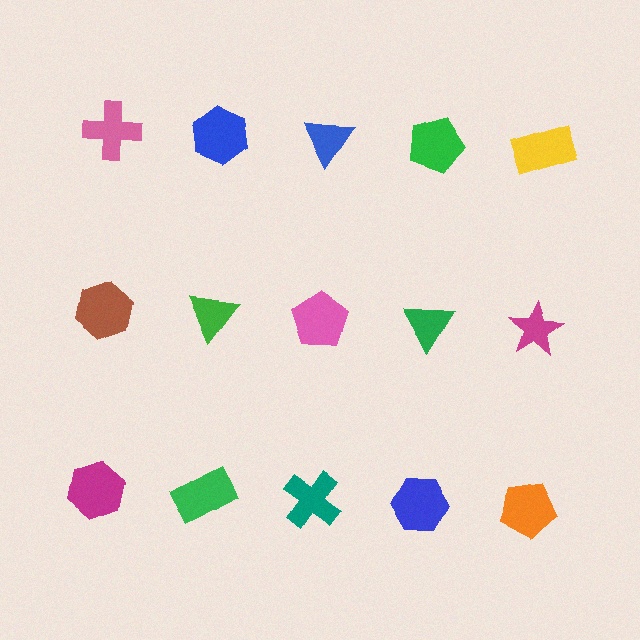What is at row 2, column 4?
A green triangle.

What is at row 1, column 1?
A pink cross.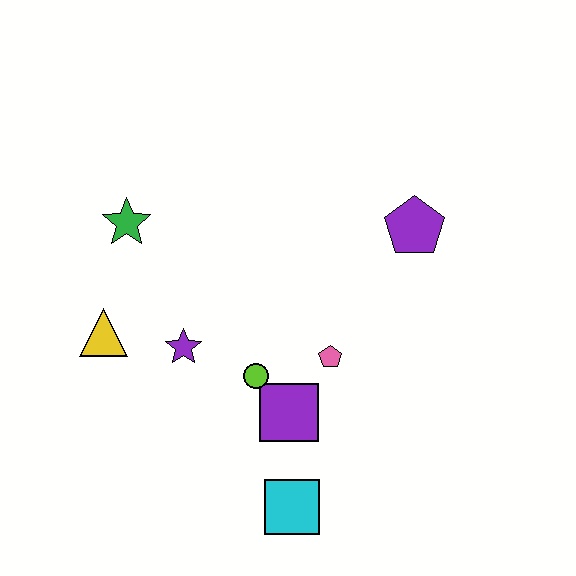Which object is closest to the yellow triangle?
The purple star is closest to the yellow triangle.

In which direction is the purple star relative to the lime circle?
The purple star is to the left of the lime circle.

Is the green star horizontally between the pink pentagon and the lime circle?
No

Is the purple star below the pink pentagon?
No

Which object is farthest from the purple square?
The green star is farthest from the purple square.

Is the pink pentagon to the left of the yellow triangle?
No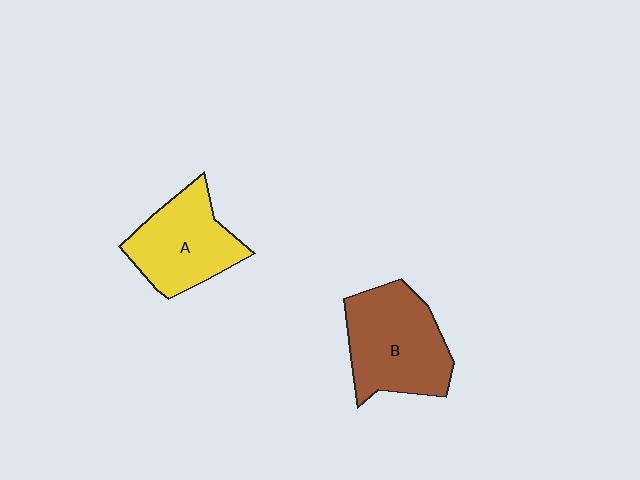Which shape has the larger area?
Shape B (brown).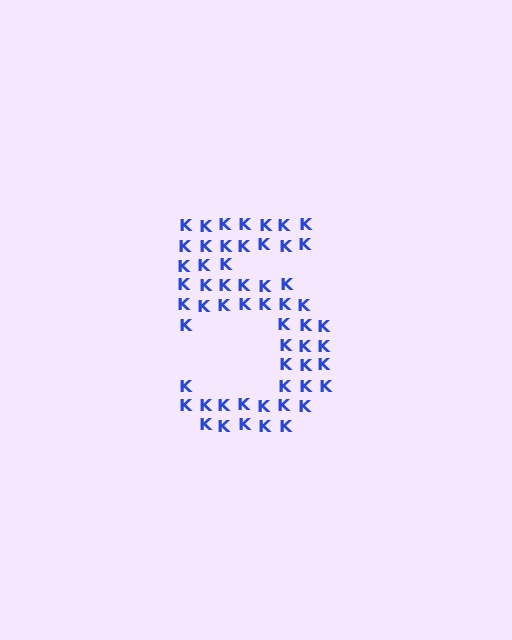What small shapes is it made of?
It is made of small letter K's.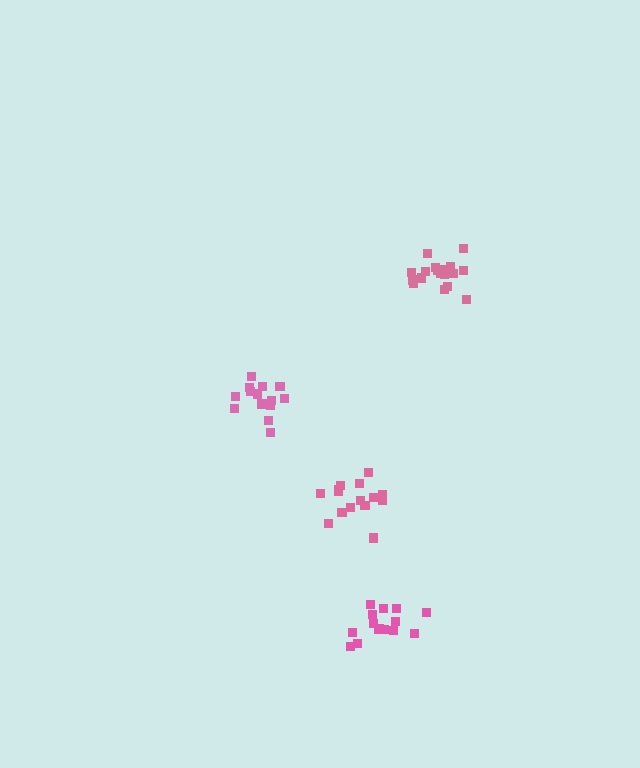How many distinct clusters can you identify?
There are 4 distinct clusters.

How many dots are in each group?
Group 1: 15 dots, Group 2: 18 dots, Group 3: 15 dots, Group 4: 14 dots (62 total).